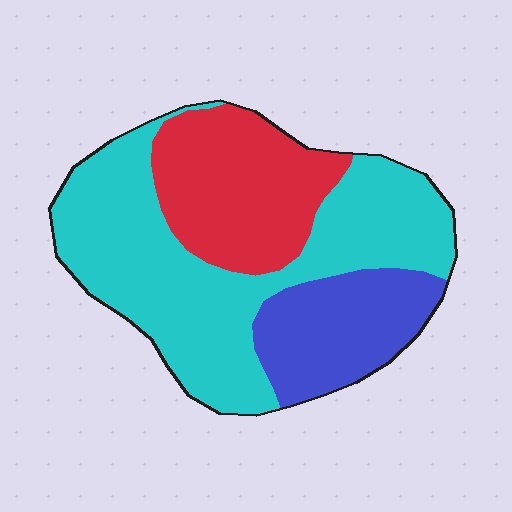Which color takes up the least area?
Blue, at roughly 20%.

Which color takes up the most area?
Cyan, at roughly 55%.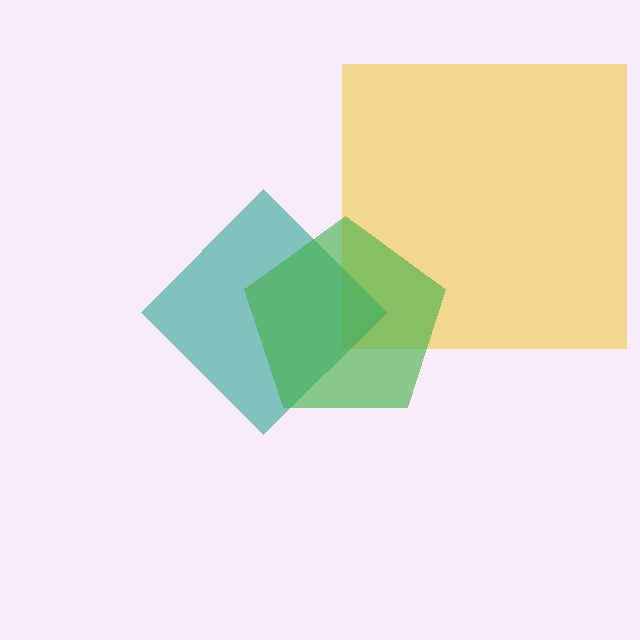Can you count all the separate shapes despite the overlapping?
Yes, there are 3 separate shapes.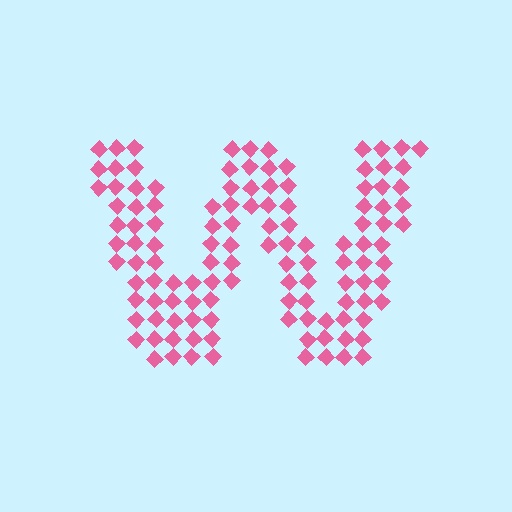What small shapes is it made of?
It is made of small diamonds.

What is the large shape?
The large shape is the letter W.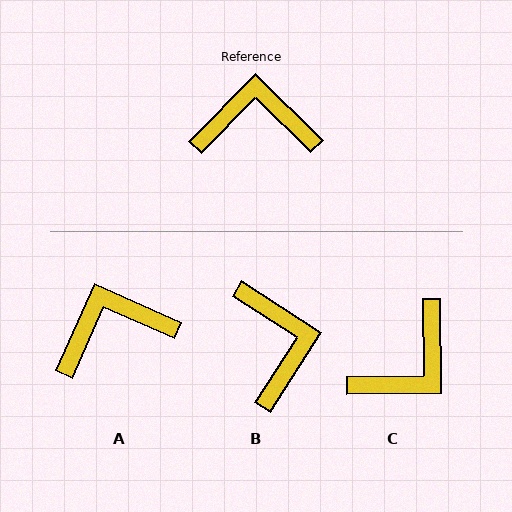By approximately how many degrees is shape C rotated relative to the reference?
Approximately 135 degrees clockwise.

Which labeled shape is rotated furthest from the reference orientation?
C, about 135 degrees away.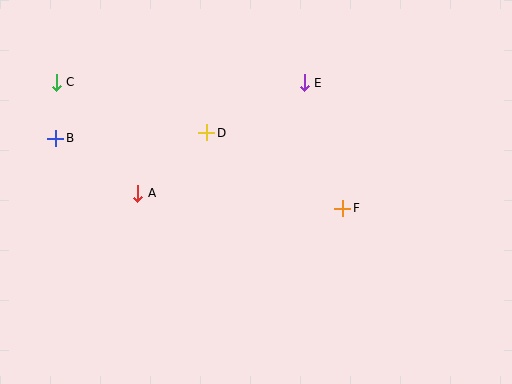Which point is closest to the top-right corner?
Point E is closest to the top-right corner.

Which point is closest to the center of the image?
Point D at (207, 133) is closest to the center.